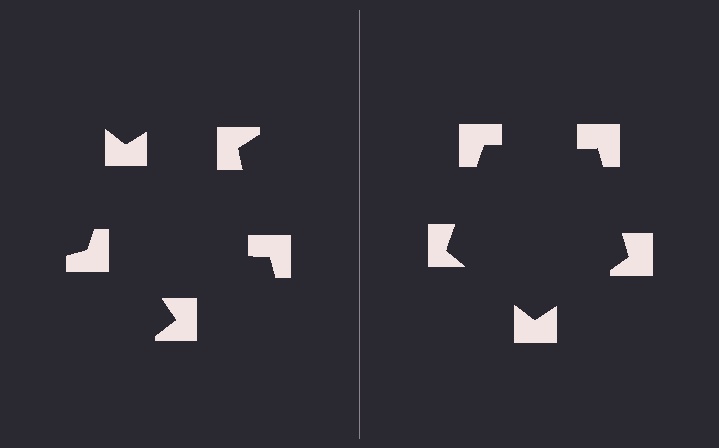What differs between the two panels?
The notched squares are positioned identically on both sides; only the wedge orientations differ. On the right they align to a pentagon; on the left they are misaligned.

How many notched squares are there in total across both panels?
10 — 5 on each side.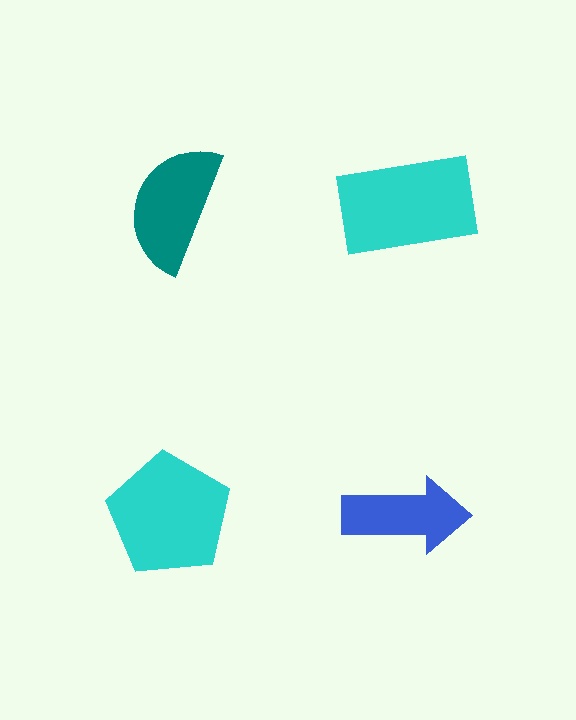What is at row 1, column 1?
A teal semicircle.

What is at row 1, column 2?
A cyan rectangle.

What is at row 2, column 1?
A cyan pentagon.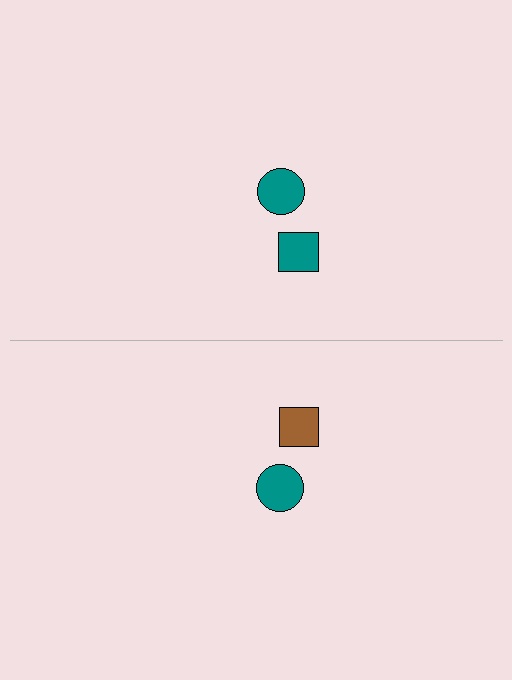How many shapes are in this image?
There are 4 shapes in this image.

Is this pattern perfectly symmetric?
No, the pattern is not perfectly symmetric. The brown square on the bottom side breaks the symmetry — its mirror counterpart is teal.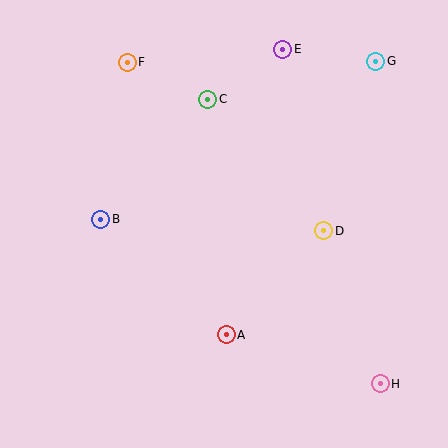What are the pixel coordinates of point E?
Point E is at (283, 49).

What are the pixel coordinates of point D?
Point D is at (324, 231).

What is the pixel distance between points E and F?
The distance between E and F is 156 pixels.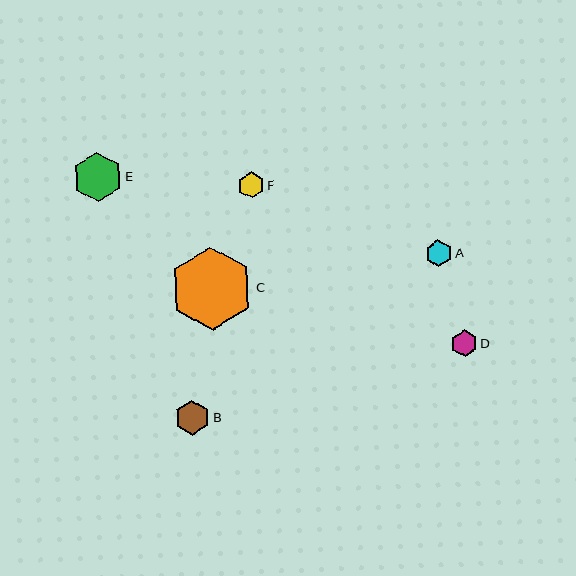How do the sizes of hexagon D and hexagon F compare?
Hexagon D and hexagon F are approximately the same size.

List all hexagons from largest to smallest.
From largest to smallest: C, E, B, A, D, F.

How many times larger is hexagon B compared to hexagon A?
Hexagon B is approximately 1.3 times the size of hexagon A.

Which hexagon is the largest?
Hexagon C is the largest with a size of approximately 83 pixels.